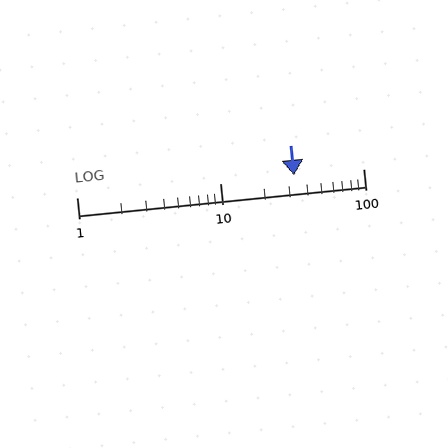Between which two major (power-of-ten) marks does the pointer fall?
The pointer is between 10 and 100.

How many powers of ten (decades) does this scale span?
The scale spans 2 decades, from 1 to 100.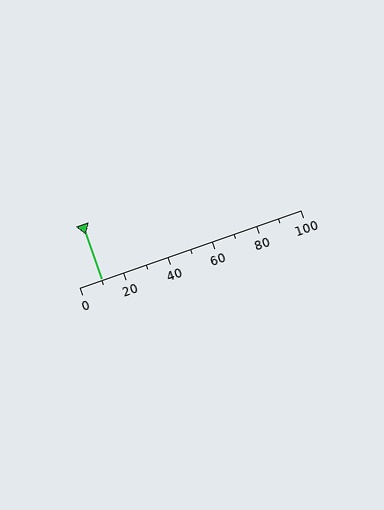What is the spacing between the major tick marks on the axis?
The major ticks are spaced 20 apart.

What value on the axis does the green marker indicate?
The marker indicates approximately 10.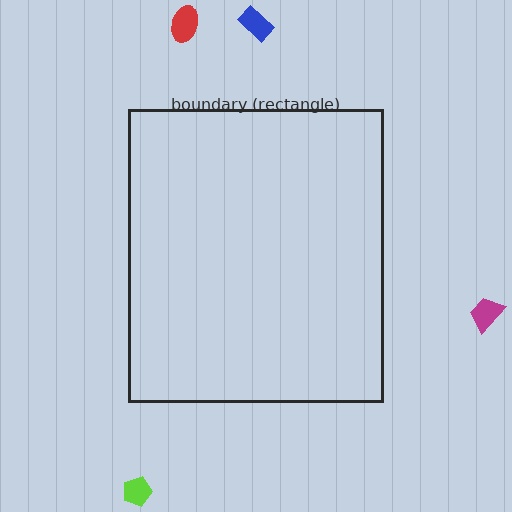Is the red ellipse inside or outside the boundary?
Outside.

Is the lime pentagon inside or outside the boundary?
Outside.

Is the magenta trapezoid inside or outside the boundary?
Outside.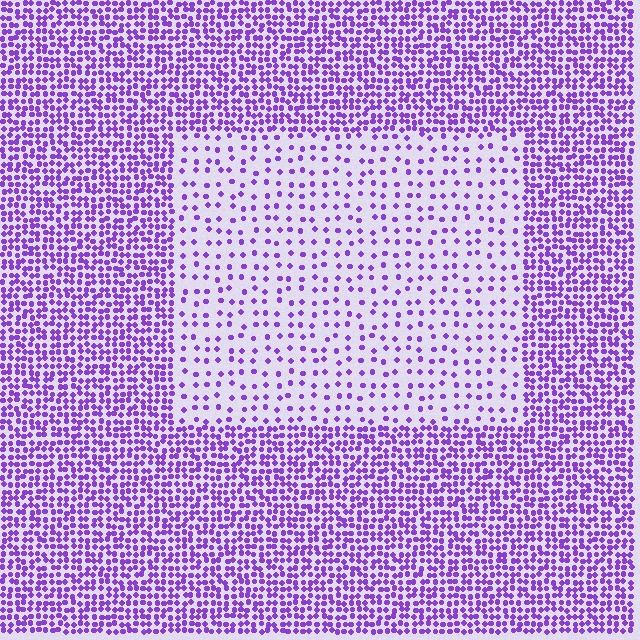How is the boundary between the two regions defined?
The boundary is defined by a change in element density (approximately 2.9x ratio). All elements are the same color, size, and shape.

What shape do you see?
I see a rectangle.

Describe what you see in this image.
The image contains small purple elements arranged at two different densities. A rectangle-shaped region is visible where the elements are less densely packed than the surrounding area.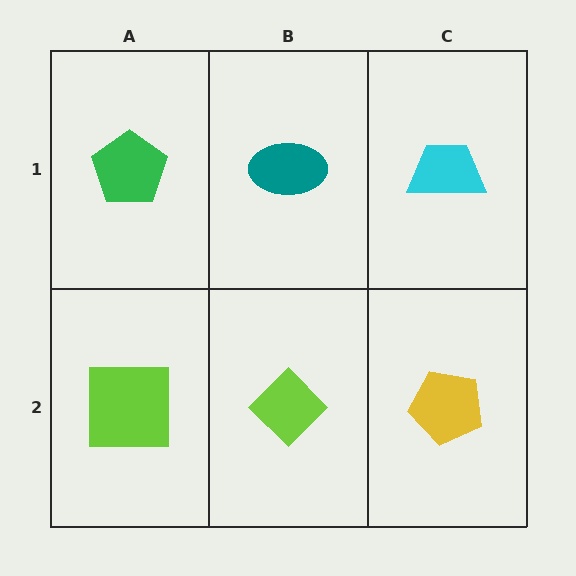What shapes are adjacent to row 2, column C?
A cyan trapezoid (row 1, column C), a lime diamond (row 2, column B).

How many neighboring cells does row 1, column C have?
2.